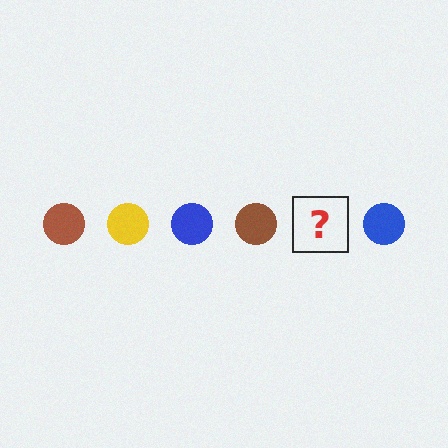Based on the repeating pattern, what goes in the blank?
The blank should be a yellow circle.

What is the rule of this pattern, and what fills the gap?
The rule is that the pattern cycles through brown, yellow, blue circles. The gap should be filled with a yellow circle.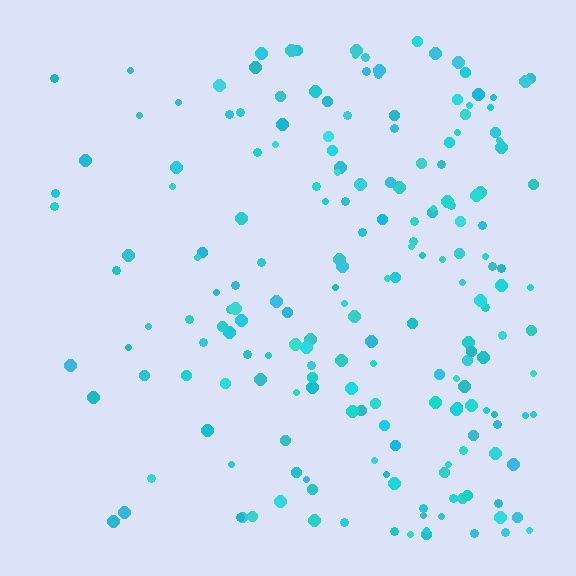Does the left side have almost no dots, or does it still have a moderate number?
Still a moderate number, just noticeably fewer than the right.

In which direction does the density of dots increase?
From left to right, with the right side densest.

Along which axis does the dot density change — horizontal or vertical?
Horizontal.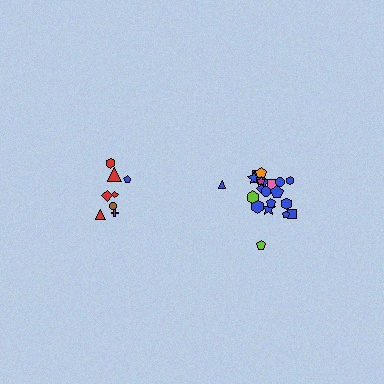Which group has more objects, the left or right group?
The right group.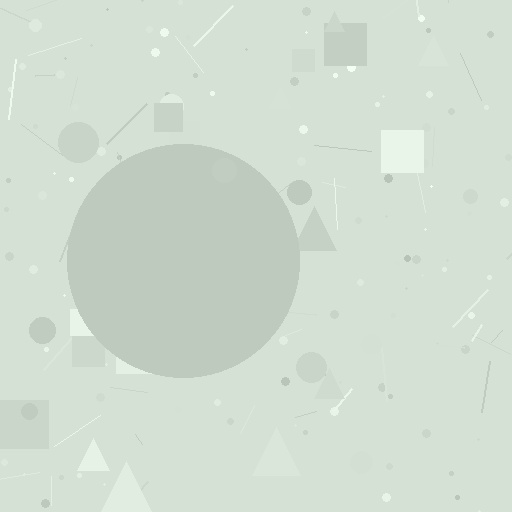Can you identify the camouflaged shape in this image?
The camouflaged shape is a circle.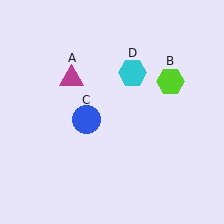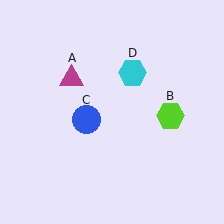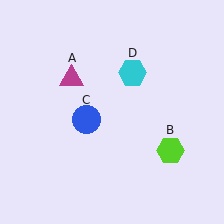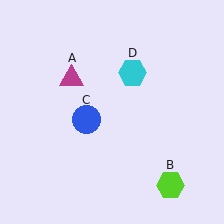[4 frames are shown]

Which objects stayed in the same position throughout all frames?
Magenta triangle (object A) and blue circle (object C) and cyan hexagon (object D) remained stationary.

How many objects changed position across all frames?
1 object changed position: lime hexagon (object B).